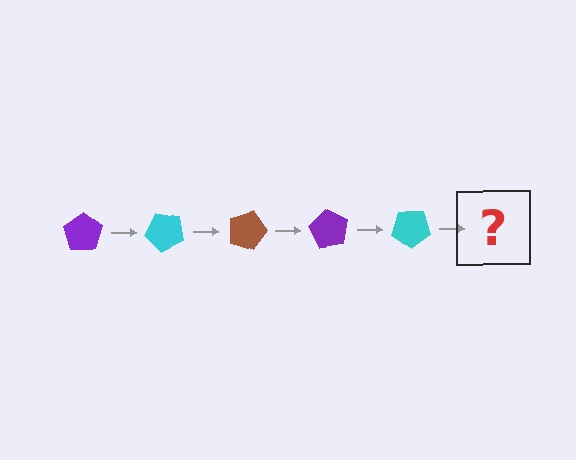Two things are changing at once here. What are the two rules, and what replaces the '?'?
The two rules are that it rotates 45 degrees each step and the color cycles through purple, cyan, and brown. The '?' should be a brown pentagon, rotated 225 degrees from the start.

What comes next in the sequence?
The next element should be a brown pentagon, rotated 225 degrees from the start.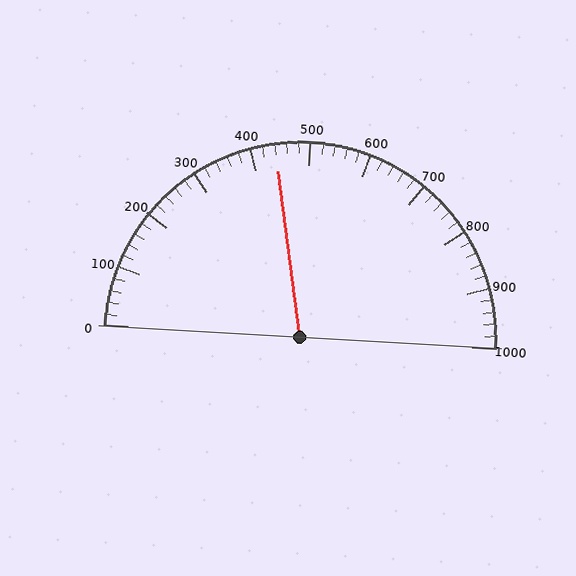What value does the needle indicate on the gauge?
The needle indicates approximately 440.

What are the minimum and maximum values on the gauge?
The gauge ranges from 0 to 1000.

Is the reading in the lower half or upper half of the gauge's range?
The reading is in the lower half of the range (0 to 1000).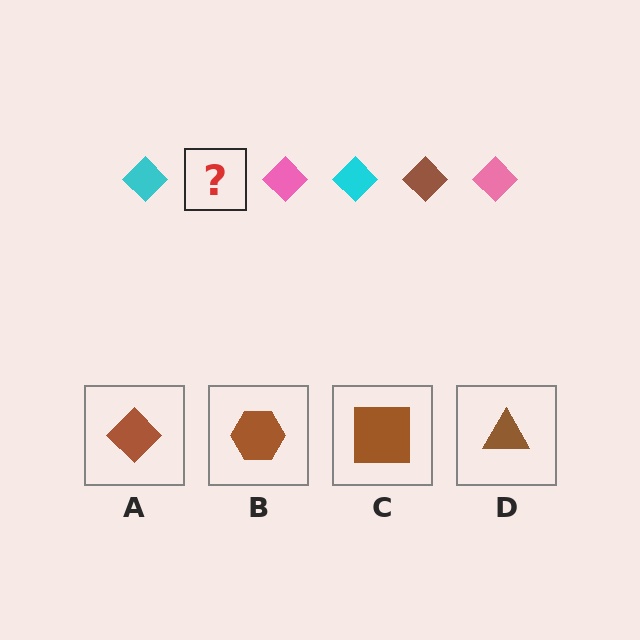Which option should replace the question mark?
Option A.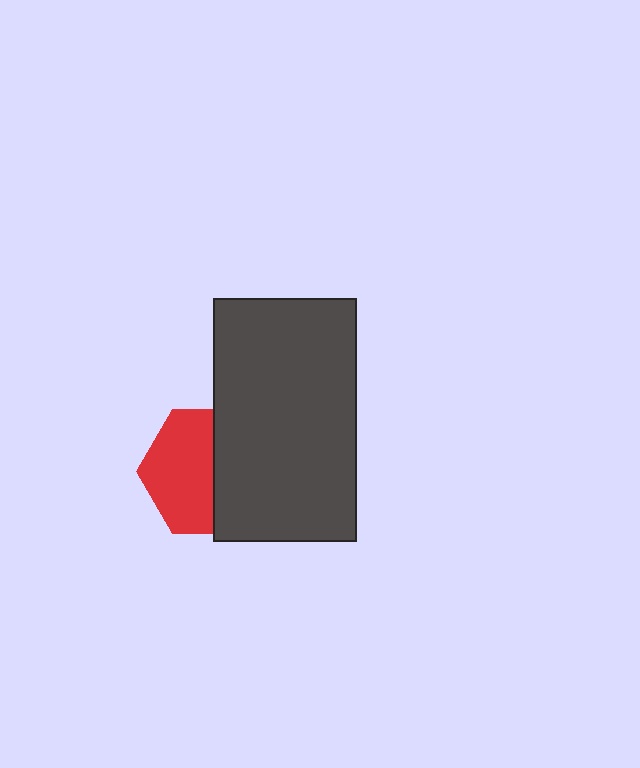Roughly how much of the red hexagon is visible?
About half of it is visible (roughly 55%).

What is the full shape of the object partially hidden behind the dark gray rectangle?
The partially hidden object is a red hexagon.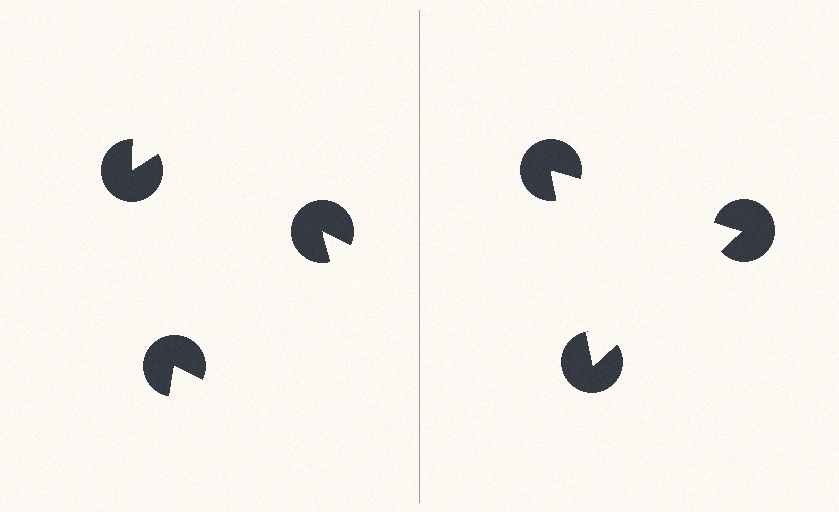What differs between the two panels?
The pac-man discs are positioned identically on both sides; only the wedge orientations differ. On the right they align to a triangle; on the left they are misaligned.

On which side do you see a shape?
An illusory triangle appears on the right side. On the left side the wedge cuts are rotated, so no coherent shape forms.